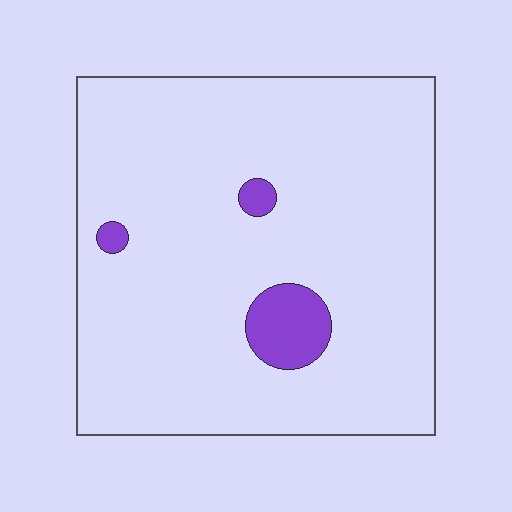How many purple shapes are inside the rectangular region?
3.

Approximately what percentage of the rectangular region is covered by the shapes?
Approximately 5%.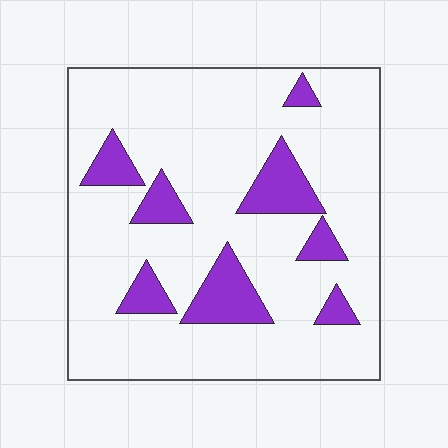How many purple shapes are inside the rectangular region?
8.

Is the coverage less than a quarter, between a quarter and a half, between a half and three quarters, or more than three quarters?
Less than a quarter.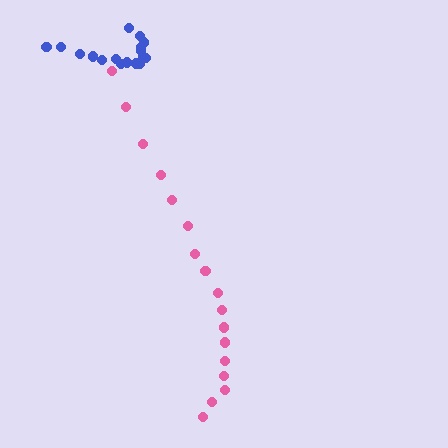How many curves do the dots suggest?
There are 2 distinct paths.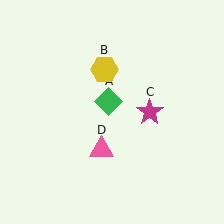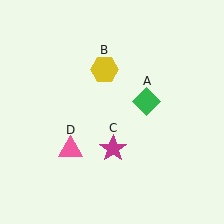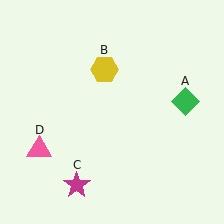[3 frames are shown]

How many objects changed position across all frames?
3 objects changed position: green diamond (object A), magenta star (object C), pink triangle (object D).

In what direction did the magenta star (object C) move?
The magenta star (object C) moved down and to the left.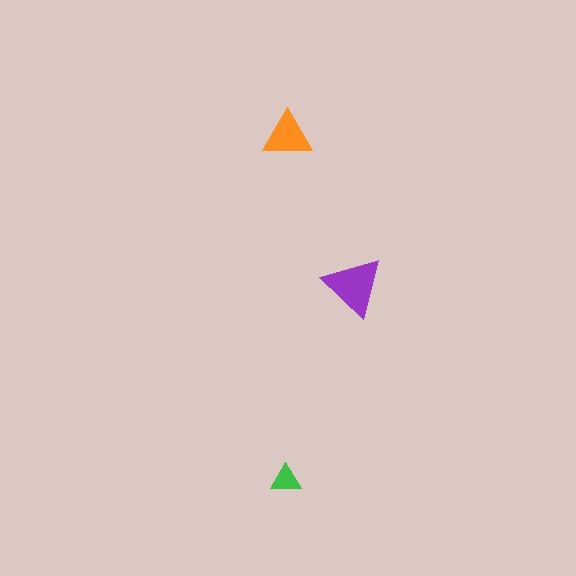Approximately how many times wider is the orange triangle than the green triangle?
About 1.5 times wider.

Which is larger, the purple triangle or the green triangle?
The purple one.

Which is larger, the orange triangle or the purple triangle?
The purple one.